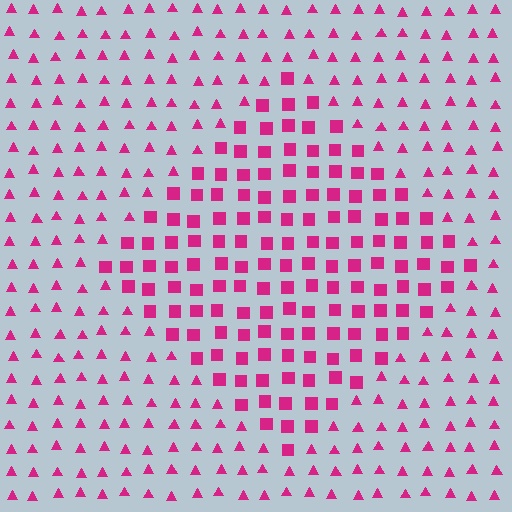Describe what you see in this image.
The image is filled with small magenta elements arranged in a uniform grid. A diamond-shaped region contains squares, while the surrounding area contains triangles. The boundary is defined purely by the change in element shape.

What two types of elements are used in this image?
The image uses squares inside the diamond region and triangles outside it.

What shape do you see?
I see a diamond.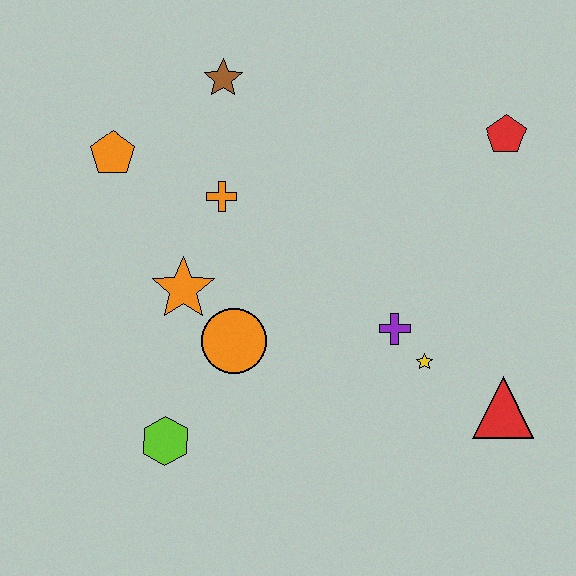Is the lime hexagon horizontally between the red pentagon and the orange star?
No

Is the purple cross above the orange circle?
Yes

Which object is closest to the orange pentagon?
The orange cross is closest to the orange pentagon.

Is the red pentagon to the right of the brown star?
Yes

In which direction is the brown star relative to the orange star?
The brown star is above the orange star.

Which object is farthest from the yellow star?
The orange pentagon is farthest from the yellow star.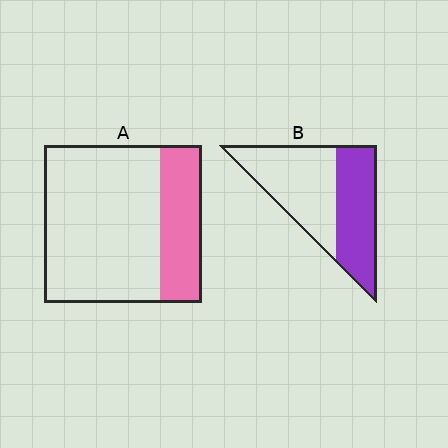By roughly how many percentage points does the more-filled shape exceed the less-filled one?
By roughly 20 percentage points (B over A).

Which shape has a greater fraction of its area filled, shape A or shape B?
Shape B.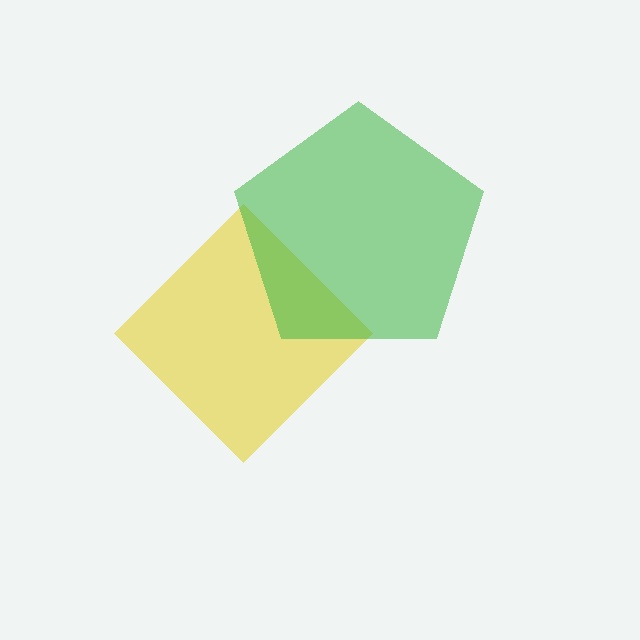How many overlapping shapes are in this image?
There are 2 overlapping shapes in the image.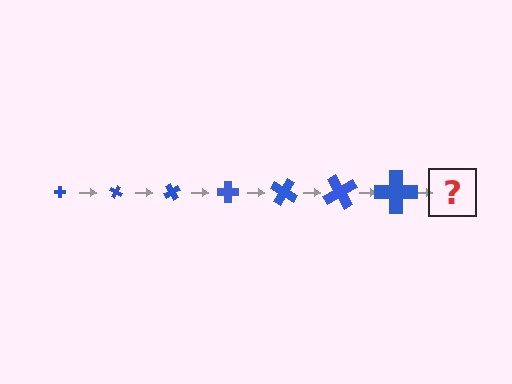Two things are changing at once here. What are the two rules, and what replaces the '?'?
The two rules are that the cross grows larger each step and it rotates 30 degrees each step. The '?' should be a cross, larger than the previous one and rotated 210 degrees from the start.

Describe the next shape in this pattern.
It should be a cross, larger than the previous one and rotated 210 degrees from the start.